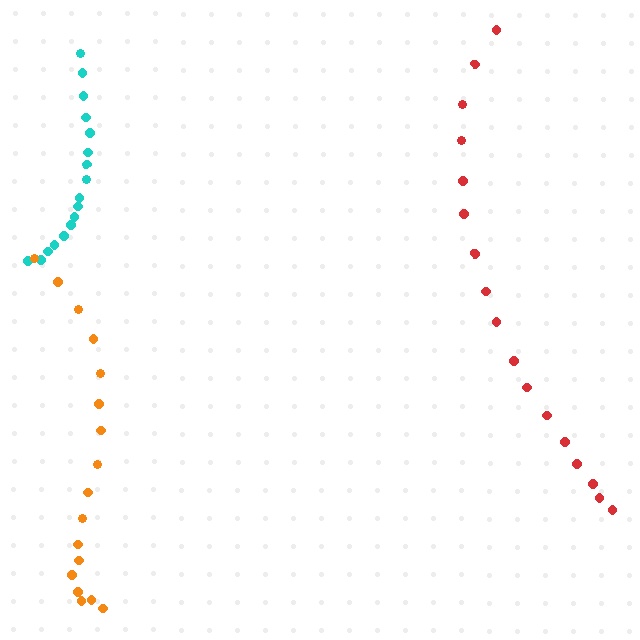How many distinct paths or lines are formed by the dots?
There are 3 distinct paths.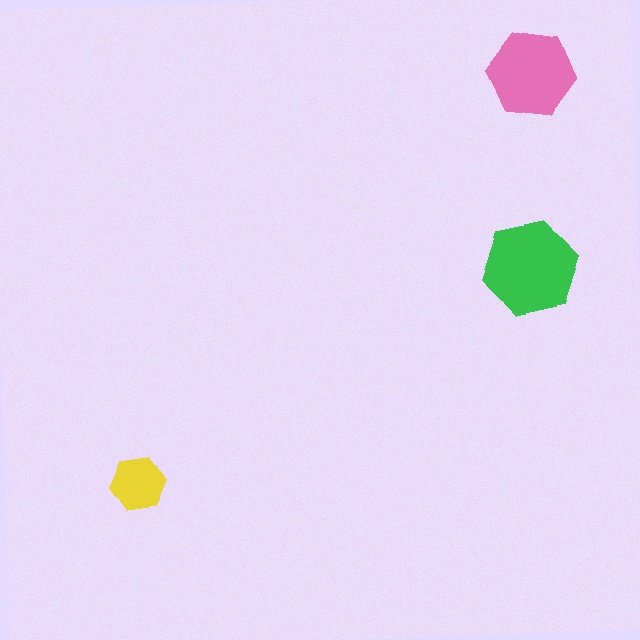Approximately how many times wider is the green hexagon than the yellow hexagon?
About 1.5 times wider.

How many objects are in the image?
There are 3 objects in the image.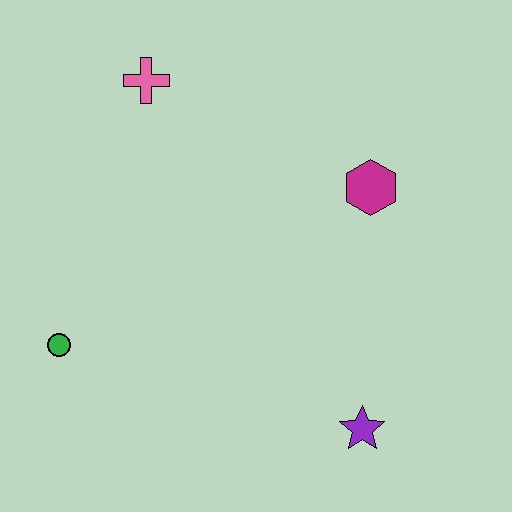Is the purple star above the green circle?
No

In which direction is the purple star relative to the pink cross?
The purple star is below the pink cross.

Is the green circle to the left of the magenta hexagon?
Yes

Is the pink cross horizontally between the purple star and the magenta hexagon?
No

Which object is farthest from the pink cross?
The purple star is farthest from the pink cross.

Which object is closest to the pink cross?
The magenta hexagon is closest to the pink cross.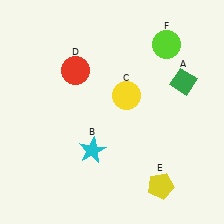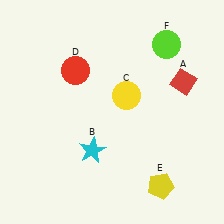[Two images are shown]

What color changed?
The diamond (A) changed from green in Image 1 to red in Image 2.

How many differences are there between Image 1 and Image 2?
There is 1 difference between the two images.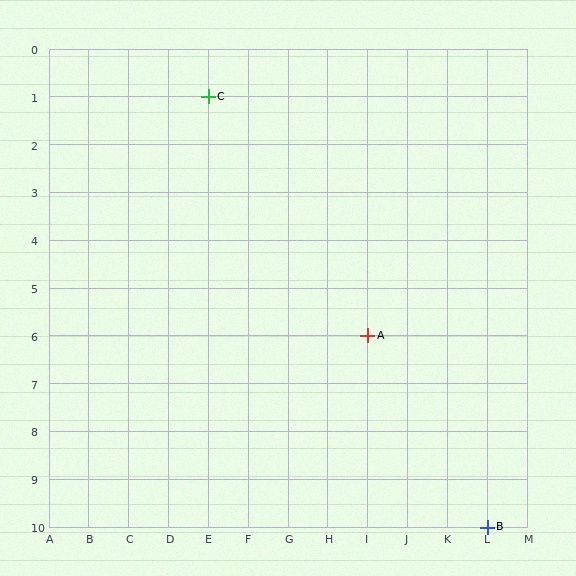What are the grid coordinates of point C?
Point C is at grid coordinates (E, 1).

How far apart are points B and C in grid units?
Points B and C are 7 columns and 9 rows apart (about 11.4 grid units diagonally).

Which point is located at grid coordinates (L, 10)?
Point B is at (L, 10).